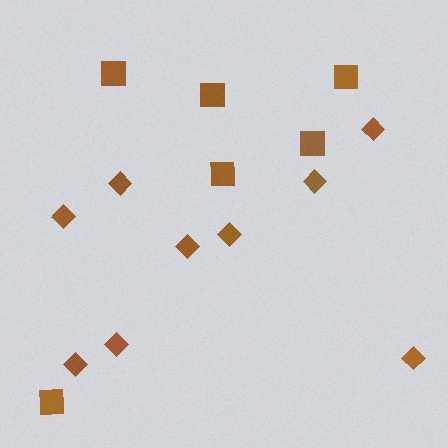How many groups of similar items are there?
There are 2 groups: one group of squares (6) and one group of diamonds (9).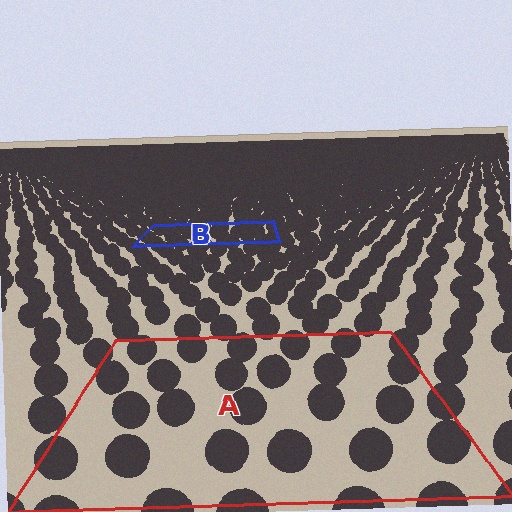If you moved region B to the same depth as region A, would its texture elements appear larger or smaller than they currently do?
They would appear larger. At a closer depth, the same texture elements are projected at a bigger on-screen size.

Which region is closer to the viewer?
Region A is closer. The texture elements there are larger and more spread out.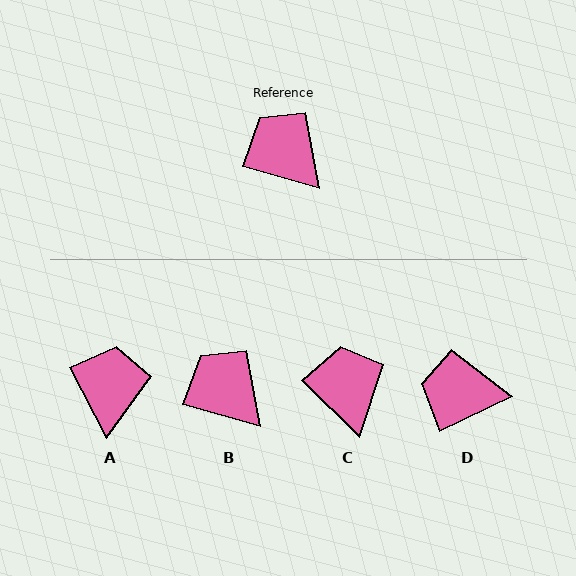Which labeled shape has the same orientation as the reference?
B.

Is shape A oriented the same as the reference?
No, it is off by about 46 degrees.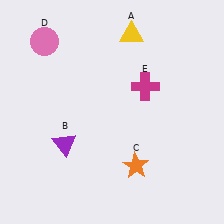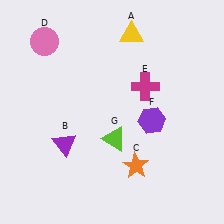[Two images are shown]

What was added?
A purple hexagon (F), a lime triangle (G) were added in Image 2.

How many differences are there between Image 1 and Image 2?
There are 2 differences between the two images.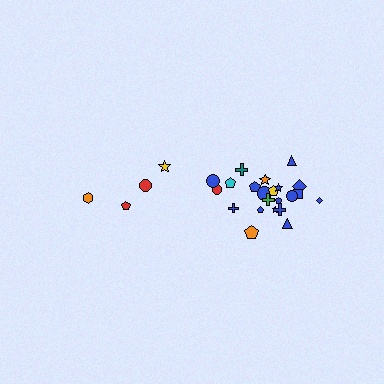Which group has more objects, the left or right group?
The right group.